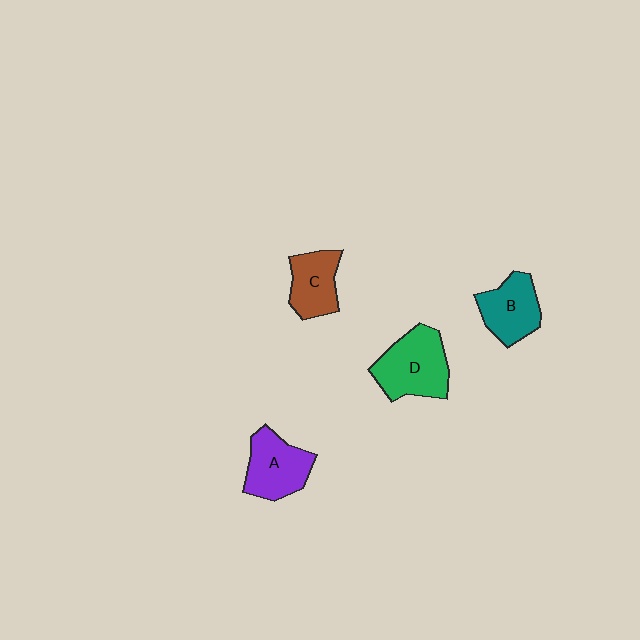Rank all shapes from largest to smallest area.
From largest to smallest: D (green), A (purple), B (teal), C (brown).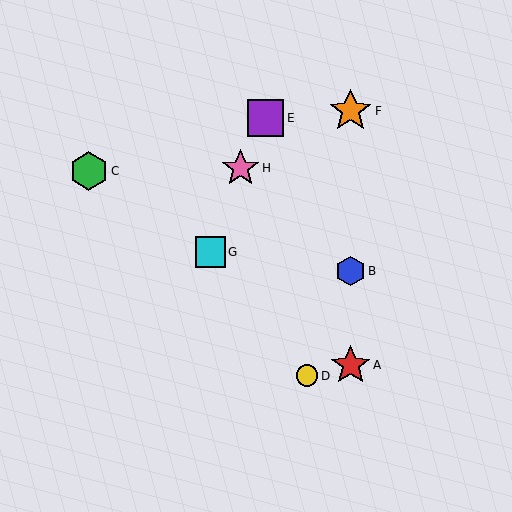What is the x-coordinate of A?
Object A is at x≈351.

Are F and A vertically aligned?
Yes, both are at x≈351.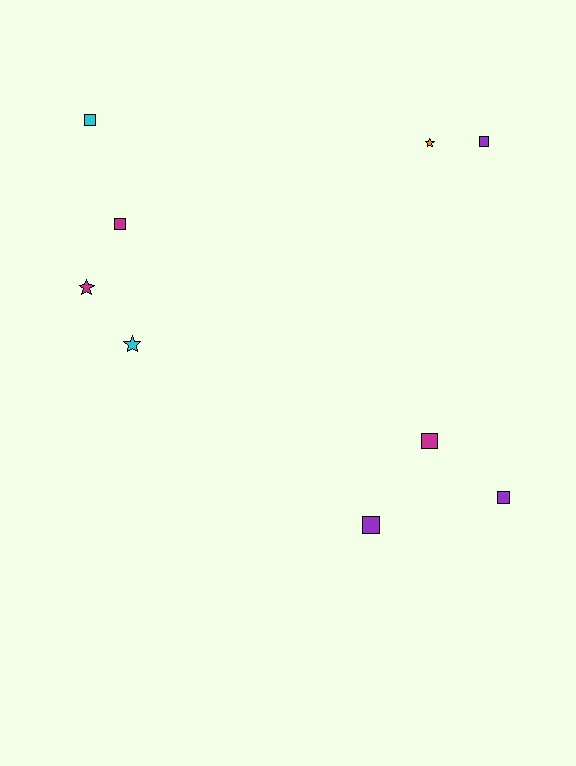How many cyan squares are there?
There is 1 cyan square.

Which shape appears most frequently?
Square, with 6 objects.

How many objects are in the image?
There are 9 objects.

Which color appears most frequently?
Magenta, with 3 objects.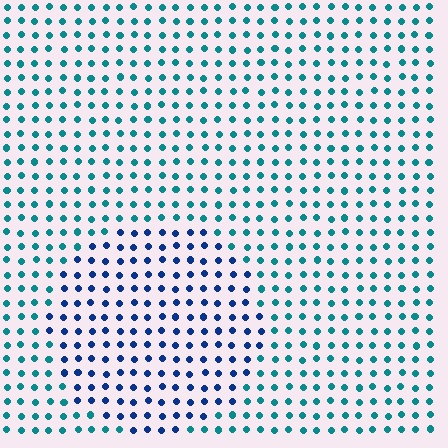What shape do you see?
I see a circle.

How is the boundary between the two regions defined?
The boundary is defined purely by a slight shift in hue (about 40 degrees). Spacing, size, and orientation are identical on both sides.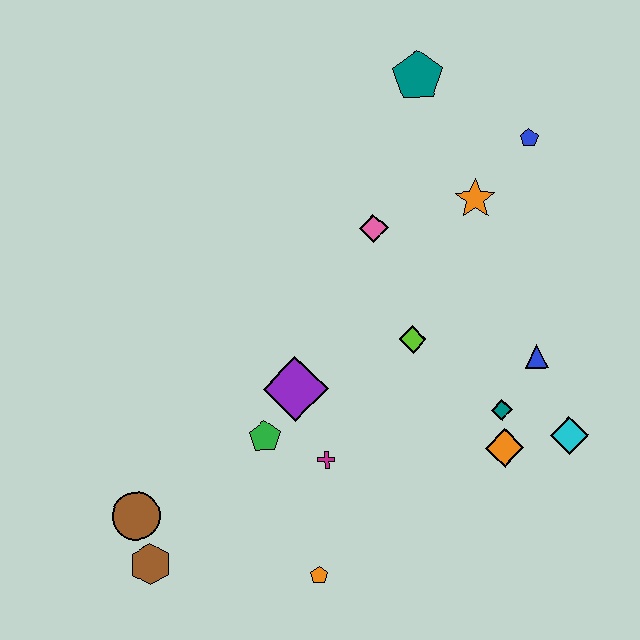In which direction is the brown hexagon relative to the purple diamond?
The brown hexagon is below the purple diamond.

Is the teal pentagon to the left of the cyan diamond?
Yes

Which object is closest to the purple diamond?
The green pentagon is closest to the purple diamond.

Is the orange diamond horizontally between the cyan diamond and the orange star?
Yes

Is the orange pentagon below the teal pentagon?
Yes